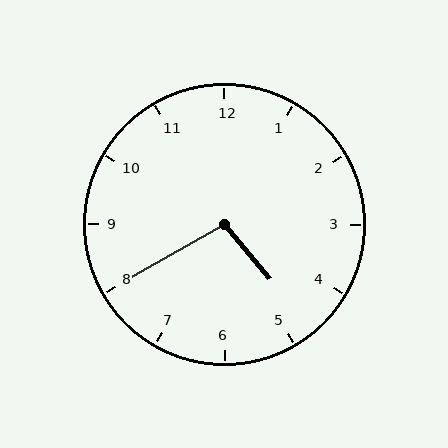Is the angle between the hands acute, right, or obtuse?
It is obtuse.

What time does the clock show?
4:40.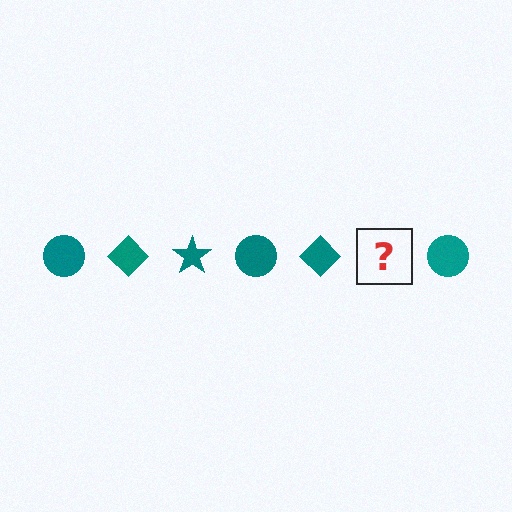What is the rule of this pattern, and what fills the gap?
The rule is that the pattern cycles through circle, diamond, star shapes in teal. The gap should be filled with a teal star.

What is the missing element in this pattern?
The missing element is a teal star.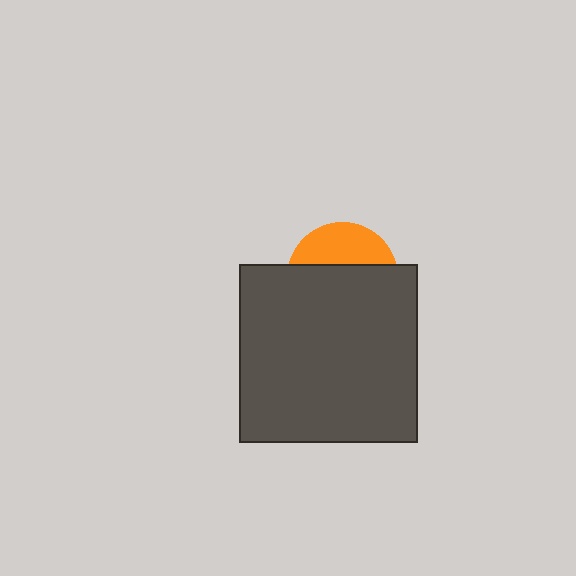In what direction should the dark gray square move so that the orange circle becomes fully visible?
The dark gray square should move down. That is the shortest direction to clear the overlap and leave the orange circle fully visible.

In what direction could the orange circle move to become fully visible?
The orange circle could move up. That would shift it out from behind the dark gray square entirely.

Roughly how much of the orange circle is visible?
A small part of it is visible (roughly 34%).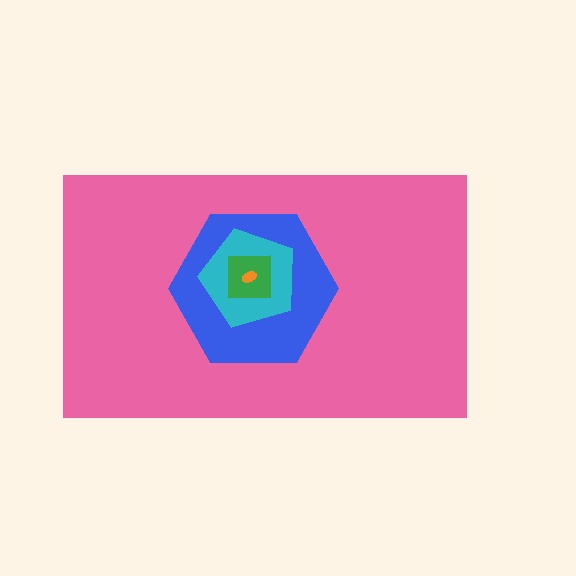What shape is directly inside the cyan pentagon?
The green square.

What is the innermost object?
The orange ellipse.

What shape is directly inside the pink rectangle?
The blue hexagon.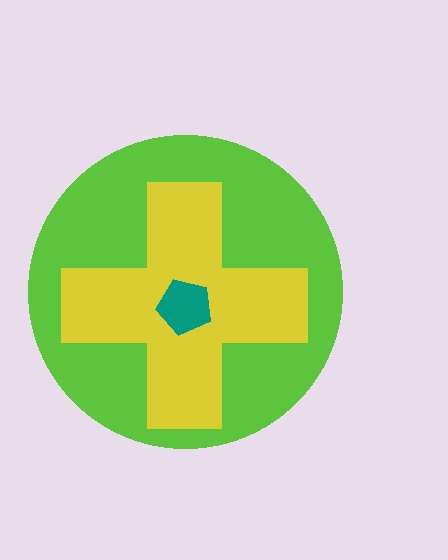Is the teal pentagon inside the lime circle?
Yes.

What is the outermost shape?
The lime circle.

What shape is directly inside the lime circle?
The yellow cross.